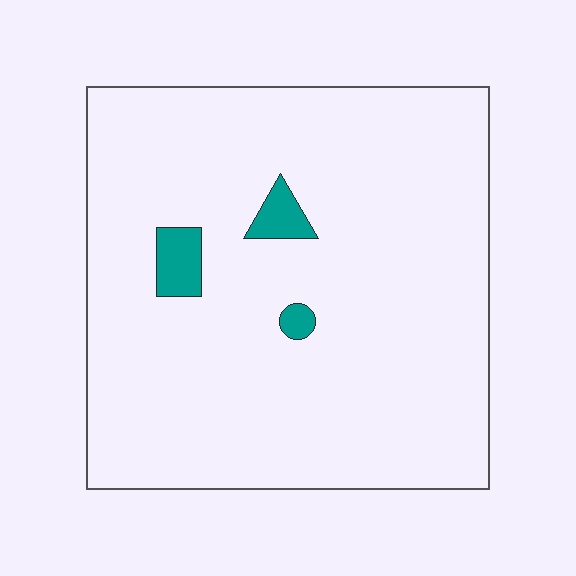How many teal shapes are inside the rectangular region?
3.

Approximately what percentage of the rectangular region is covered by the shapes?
Approximately 5%.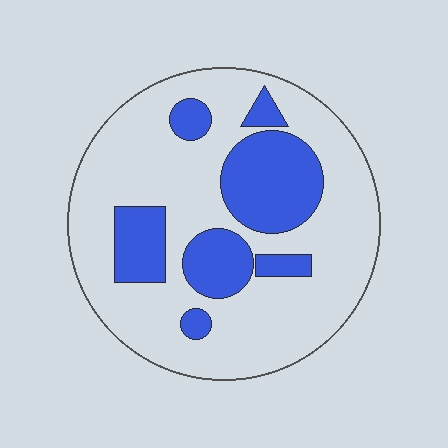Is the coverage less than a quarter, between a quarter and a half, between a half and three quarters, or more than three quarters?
Between a quarter and a half.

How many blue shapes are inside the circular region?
7.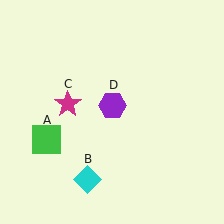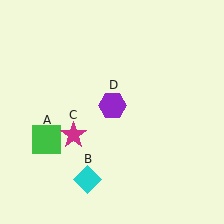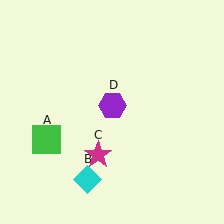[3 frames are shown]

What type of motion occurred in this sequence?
The magenta star (object C) rotated counterclockwise around the center of the scene.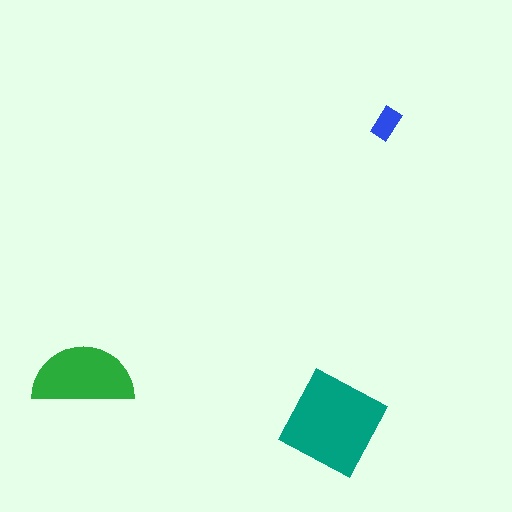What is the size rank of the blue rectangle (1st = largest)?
3rd.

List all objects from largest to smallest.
The teal diamond, the green semicircle, the blue rectangle.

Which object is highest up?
The blue rectangle is topmost.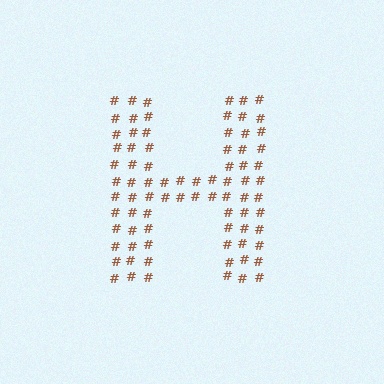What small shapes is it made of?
It is made of small hash symbols.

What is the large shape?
The large shape is the letter H.